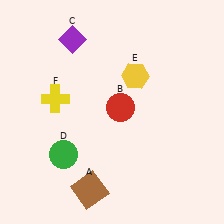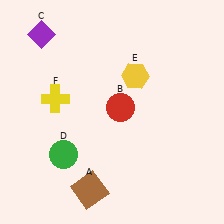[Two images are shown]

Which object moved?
The purple diamond (C) moved left.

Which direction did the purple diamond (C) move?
The purple diamond (C) moved left.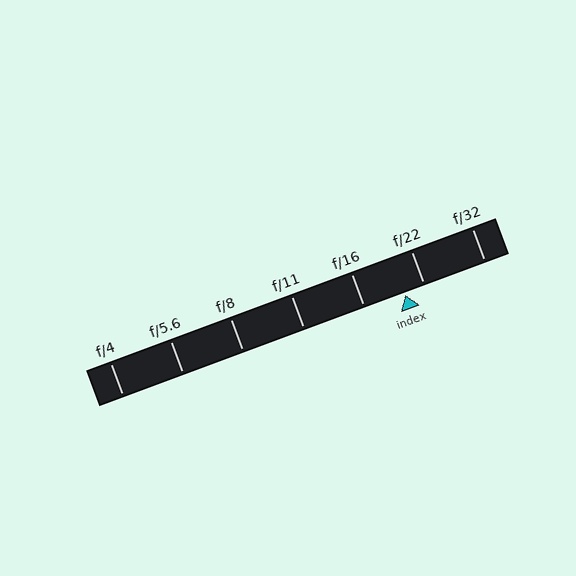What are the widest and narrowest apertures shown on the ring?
The widest aperture shown is f/4 and the narrowest is f/32.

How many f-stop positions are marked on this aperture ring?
There are 7 f-stop positions marked.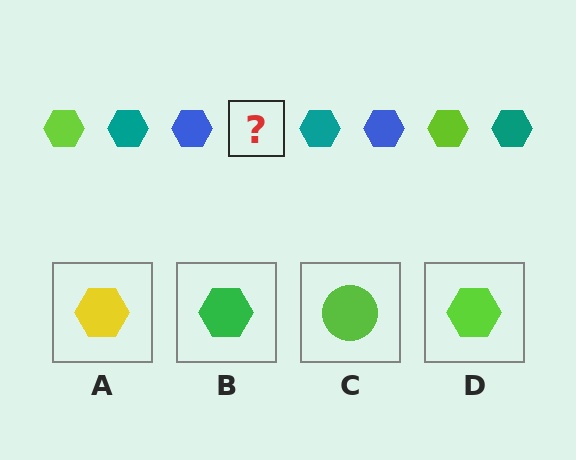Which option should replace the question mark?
Option D.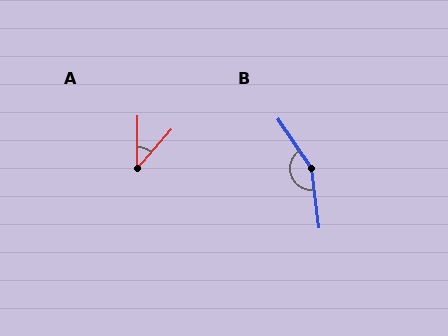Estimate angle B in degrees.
Approximately 153 degrees.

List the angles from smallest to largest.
A (40°), B (153°).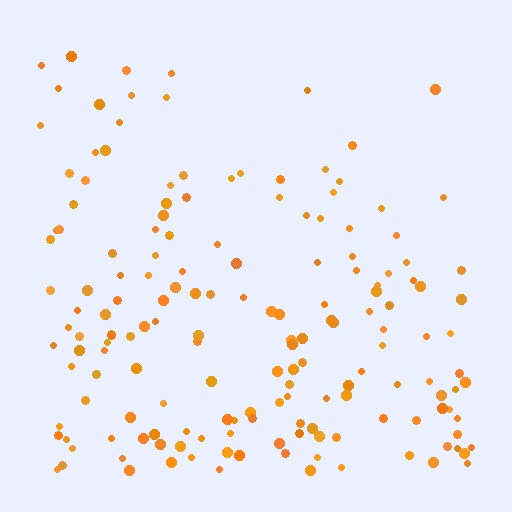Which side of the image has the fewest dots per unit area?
The top.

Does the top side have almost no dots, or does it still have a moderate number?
Still a moderate number, just noticeably fewer than the bottom.